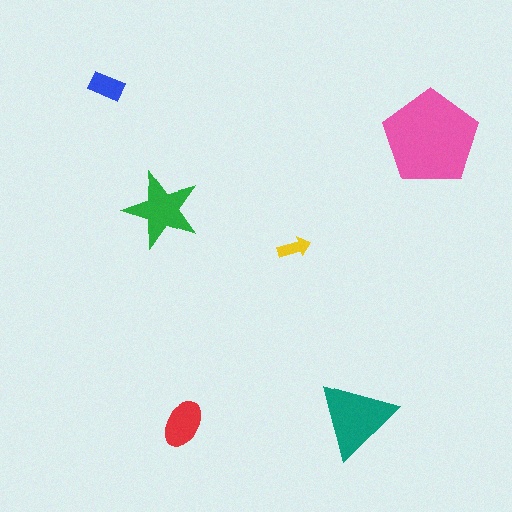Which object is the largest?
The pink pentagon.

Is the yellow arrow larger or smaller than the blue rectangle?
Smaller.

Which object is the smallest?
The yellow arrow.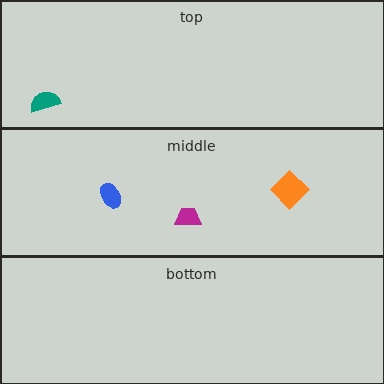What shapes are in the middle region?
The magenta trapezoid, the orange diamond, the blue ellipse.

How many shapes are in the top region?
1.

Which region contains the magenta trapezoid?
The middle region.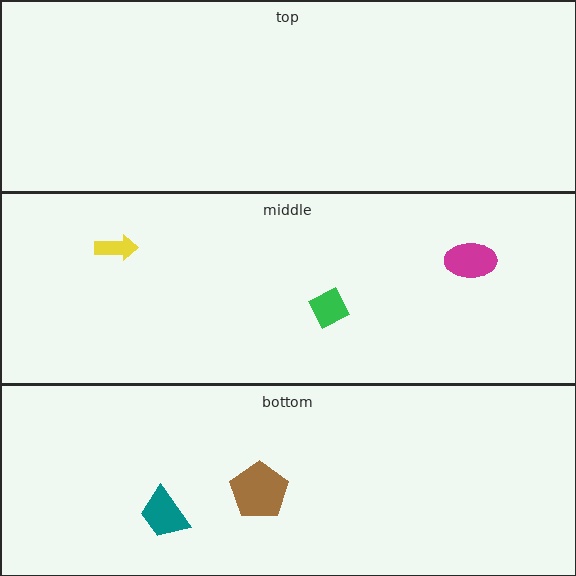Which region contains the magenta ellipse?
The middle region.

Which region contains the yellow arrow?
The middle region.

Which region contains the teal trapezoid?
The bottom region.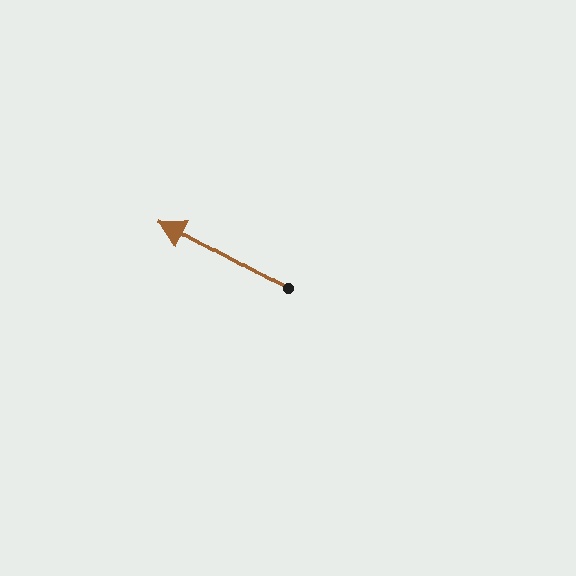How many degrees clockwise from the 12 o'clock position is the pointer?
Approximately 299 degrees.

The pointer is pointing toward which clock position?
Roughly 10 o'clock.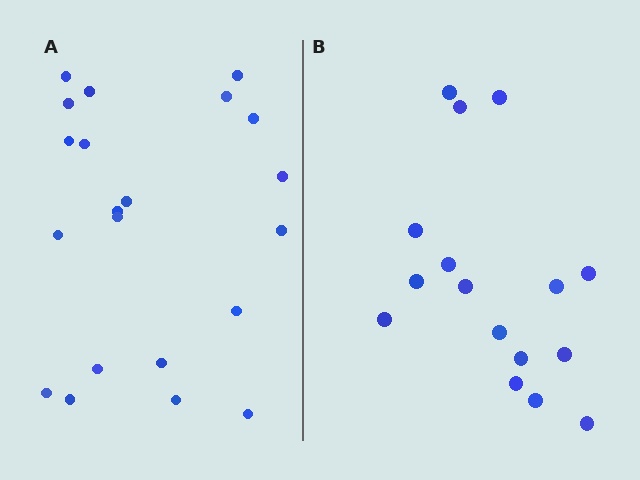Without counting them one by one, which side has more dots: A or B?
Region A (the left region) has more dots.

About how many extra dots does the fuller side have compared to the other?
Region A has about 5 more dots than region B.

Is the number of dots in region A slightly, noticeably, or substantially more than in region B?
Region A has noticeably more, but not dramatically so. The ratio is roughly 1.3 to 1.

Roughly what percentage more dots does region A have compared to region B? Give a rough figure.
About 30% more.